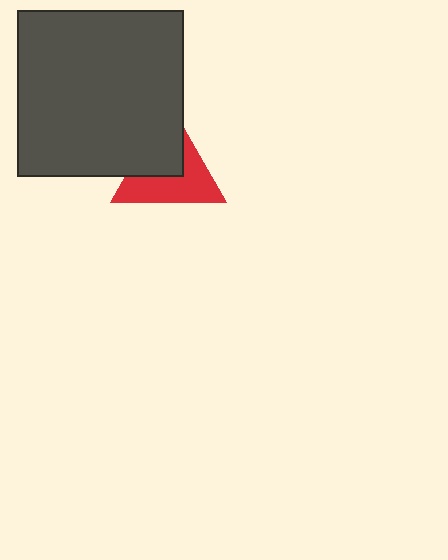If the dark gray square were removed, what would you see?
You would see the complete red triangle.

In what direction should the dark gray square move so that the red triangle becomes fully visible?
The dark gray square should move toward the upper-left. That is the shortest direction to clear the overlap and leave the red triangle fully visible.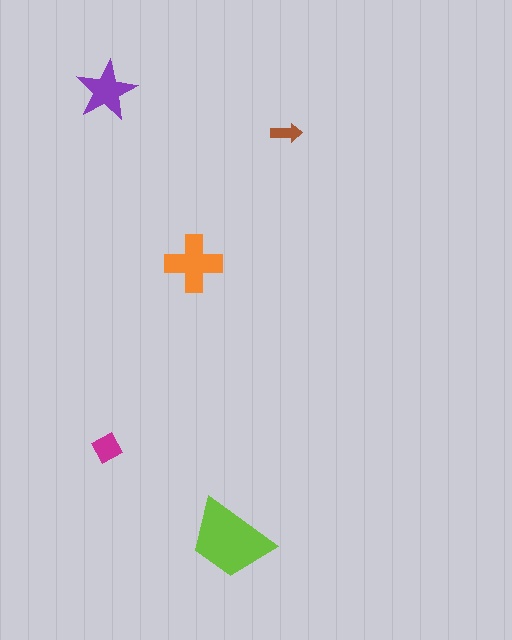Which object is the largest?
The lime trapezoid.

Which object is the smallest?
The brown arrow.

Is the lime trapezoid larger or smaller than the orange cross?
Larger.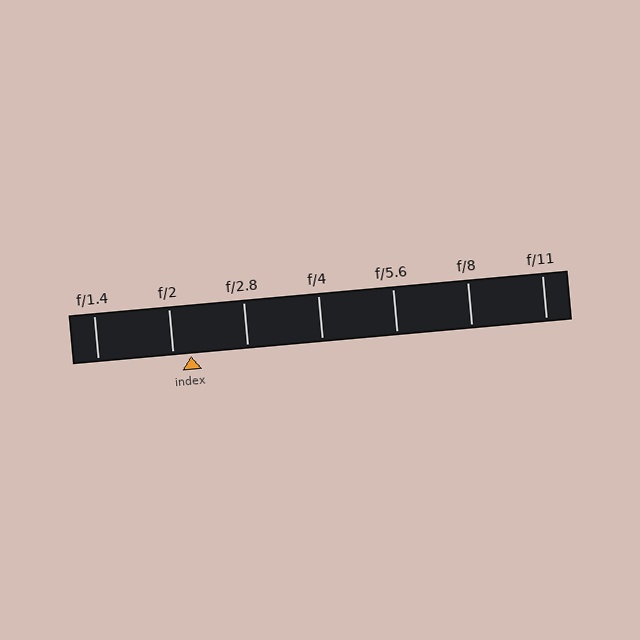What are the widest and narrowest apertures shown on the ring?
The widest aperture shown is f/1.4 and the narrowest is f/11.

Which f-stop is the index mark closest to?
The index mark is closest to f/2.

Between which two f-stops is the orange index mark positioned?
The index mark is between f/2 and f/2.8.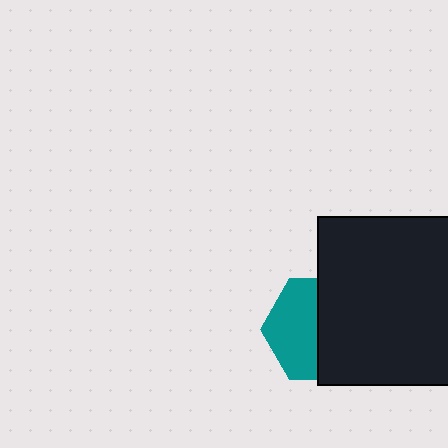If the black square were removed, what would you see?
You would see the complete teal hexagon.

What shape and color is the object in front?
The object in front is a black square.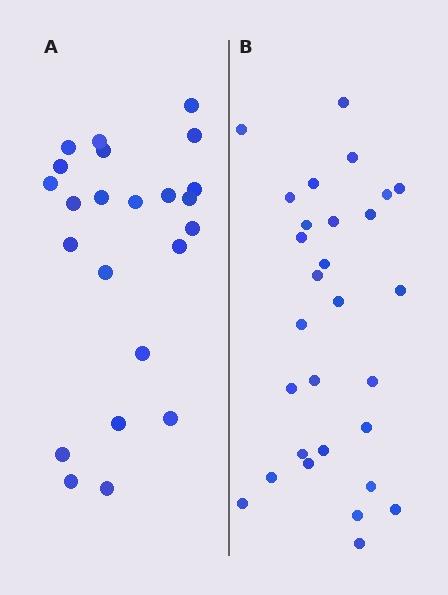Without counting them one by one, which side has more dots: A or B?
Region B (the right region) has more dots.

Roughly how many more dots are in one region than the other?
Region B has about 6 more dots than region A.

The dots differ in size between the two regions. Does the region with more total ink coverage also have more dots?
No. Region A has more total ink coverage because its dots are larger, but region B actually contains more individual dots. Total area can be misleading — the number of items is what matters here.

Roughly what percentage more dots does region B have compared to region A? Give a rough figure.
About 25% more.